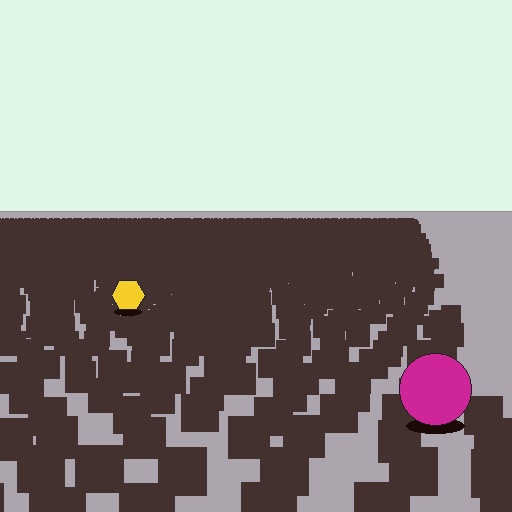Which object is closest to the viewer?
The magenta circle is closest. The texture marks near it are larger and more spread out.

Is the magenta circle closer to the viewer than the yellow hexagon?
Yes. The magenta circle is closer — you can tell from the texture gradient: the ground texture is coarser near it.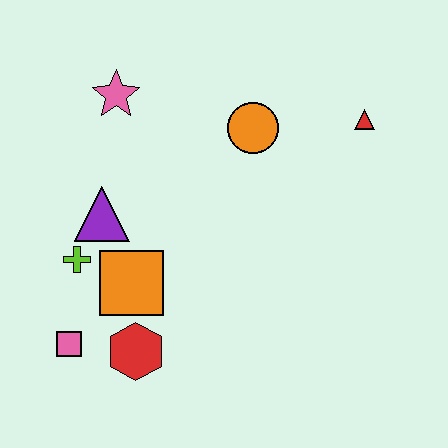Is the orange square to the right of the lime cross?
Yes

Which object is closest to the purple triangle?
The lime cross is closest to the purple triangle.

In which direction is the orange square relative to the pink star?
The orange square is below the pink star.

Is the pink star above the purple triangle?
Yes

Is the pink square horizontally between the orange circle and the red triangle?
No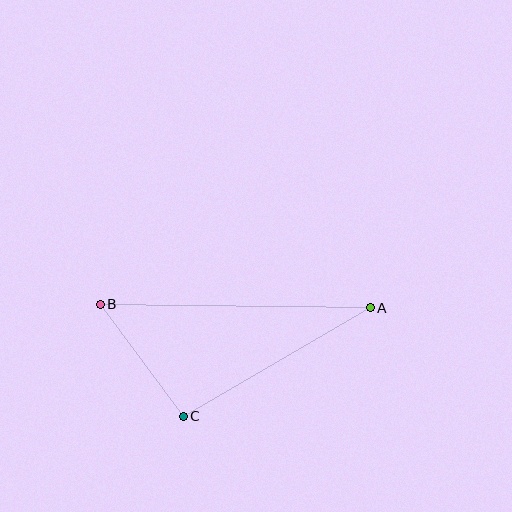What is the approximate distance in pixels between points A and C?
The distance between A and C is approximately 216 pixels.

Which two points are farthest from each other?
Points A and B are farthest from each other.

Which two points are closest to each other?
Points B and C are closest to each other.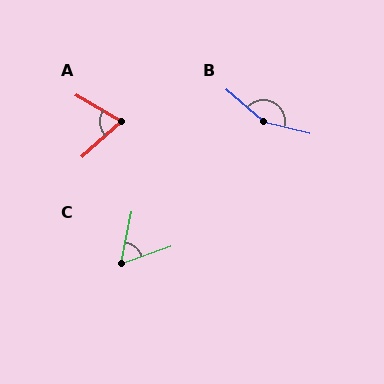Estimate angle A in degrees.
Approximately 72 degrees.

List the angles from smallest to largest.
C (60°), A (72°), B (153°).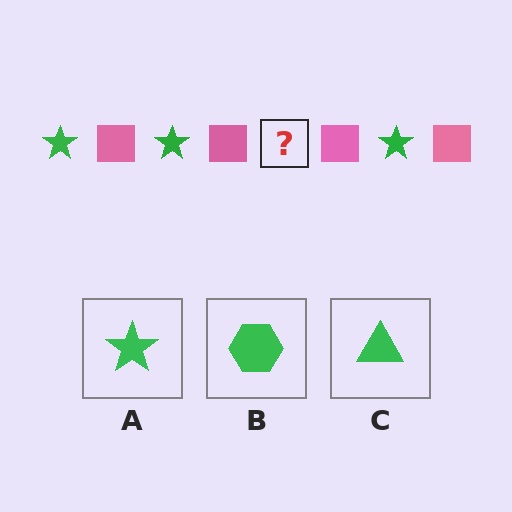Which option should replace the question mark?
Option A.